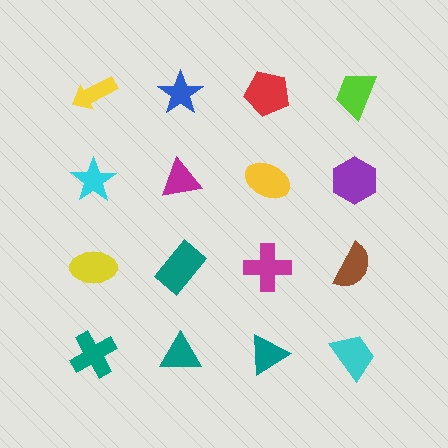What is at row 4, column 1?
A teal cross.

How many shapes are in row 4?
4 shapes.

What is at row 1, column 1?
A yellow arrow.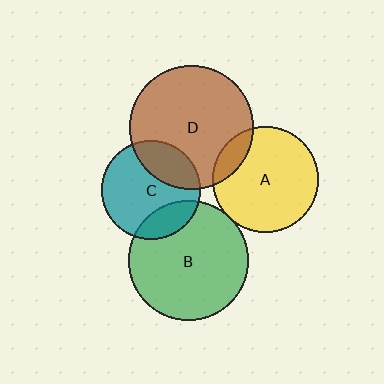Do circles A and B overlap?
Yes.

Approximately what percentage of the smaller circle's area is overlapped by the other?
Approximately 5%.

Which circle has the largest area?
Circle D (brown).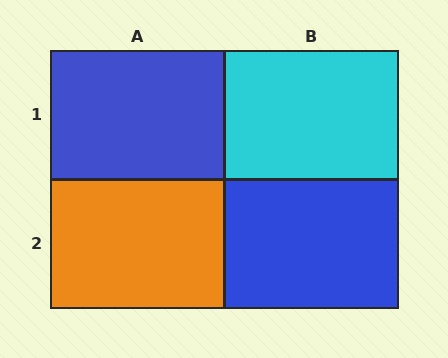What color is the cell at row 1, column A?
Blue.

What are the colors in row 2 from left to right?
Orange, blue.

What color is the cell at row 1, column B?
Cyan.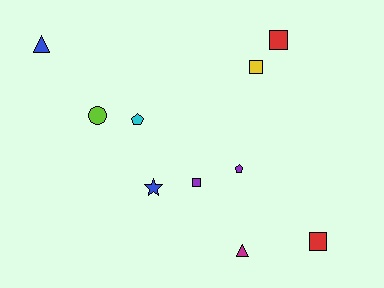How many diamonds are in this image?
There are no diamonds.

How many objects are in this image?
There are 10 objects.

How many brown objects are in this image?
There are no brown objects.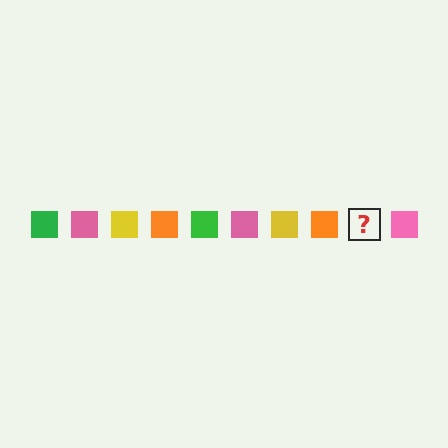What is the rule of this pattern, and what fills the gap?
The rule is that the pattern cycles through green, pink, yellow, orange squares. The gap should be filled with a green square.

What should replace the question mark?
The question mark should be replaced with a green square.